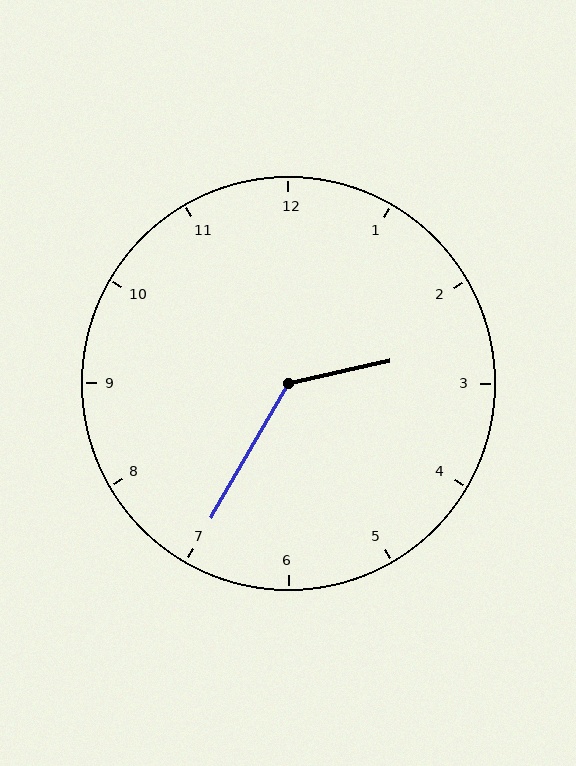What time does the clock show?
2:35.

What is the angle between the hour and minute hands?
Approximately 132 degrees.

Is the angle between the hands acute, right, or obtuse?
It is obtuse.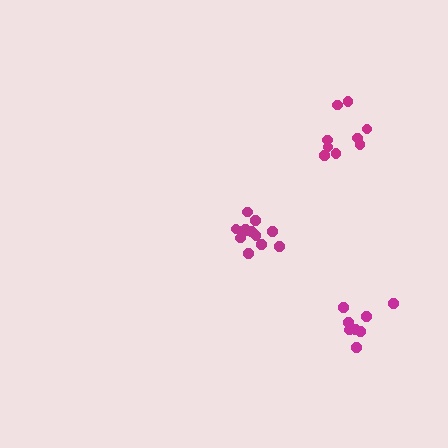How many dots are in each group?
Group 1: 9 dots, Group 2: 8 dots, Group 3: 13 dots (30 total).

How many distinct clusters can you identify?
There are 3 distinct clusters.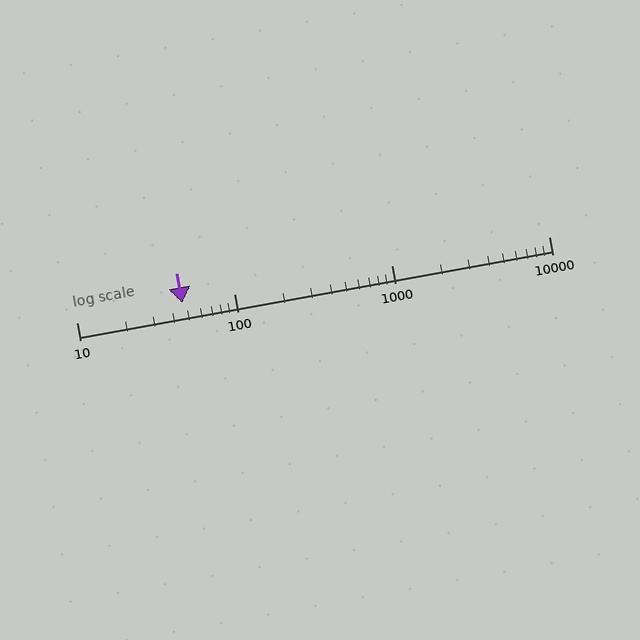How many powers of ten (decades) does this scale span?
The scale spans 3 decades, from 10 to 10000.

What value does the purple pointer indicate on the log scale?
The pointer indicates approximately 47.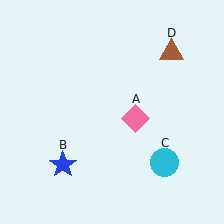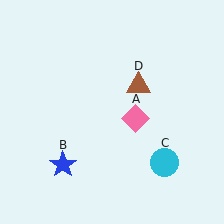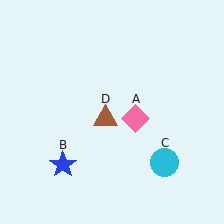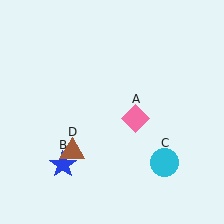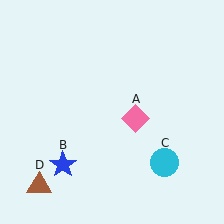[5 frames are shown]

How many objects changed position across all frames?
1 object changed position: brown triangle (object D).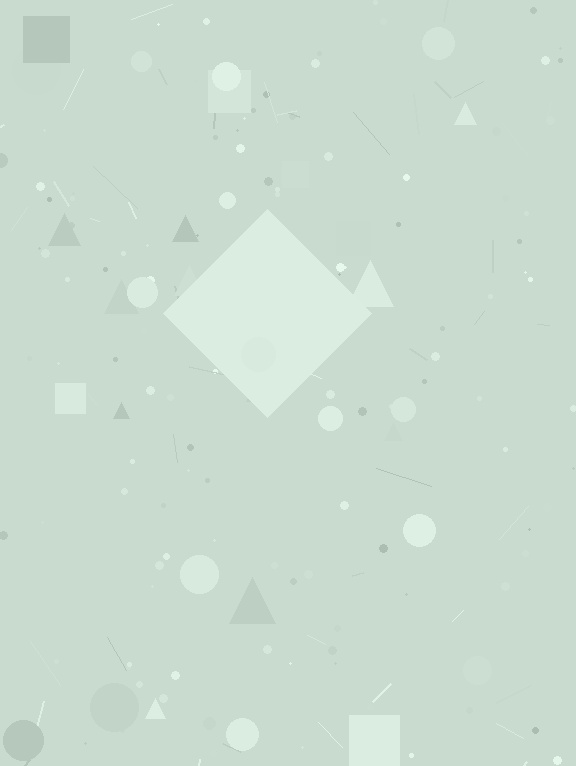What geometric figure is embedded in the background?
A diamond is embedded in the background.